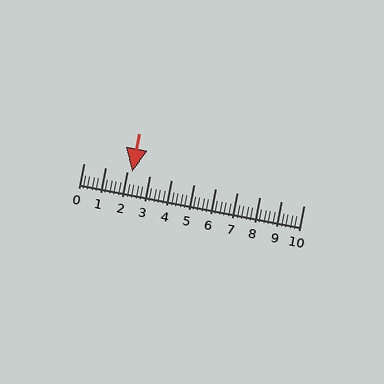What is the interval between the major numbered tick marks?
The major tick marks are spaced 1 units apart.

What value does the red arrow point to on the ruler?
The red arrow points to approximately 2.2.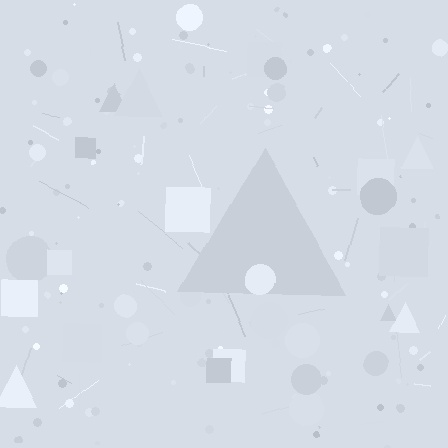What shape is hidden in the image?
A triangle is hidden in the image.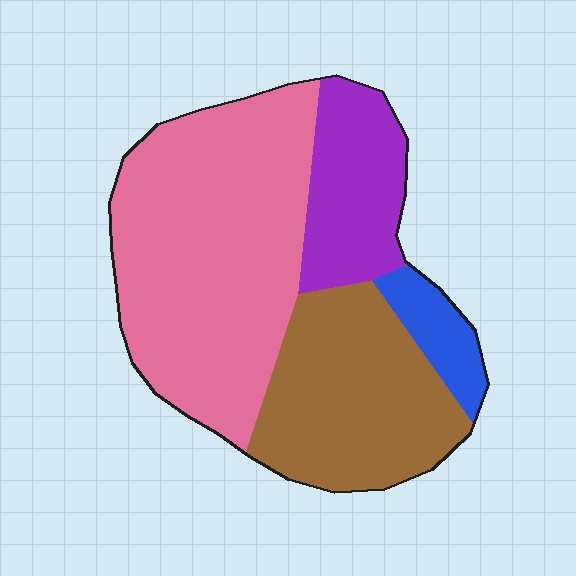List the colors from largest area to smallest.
From largest to smallest: pink, brown, purple, blue.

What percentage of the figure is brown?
Brown takes up about one quarter (1/4) of the figure.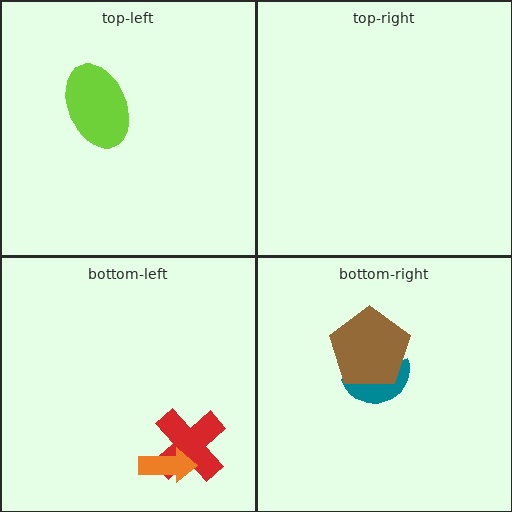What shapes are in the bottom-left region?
The red cross, the orange arrow.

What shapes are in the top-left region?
The lime ellipse.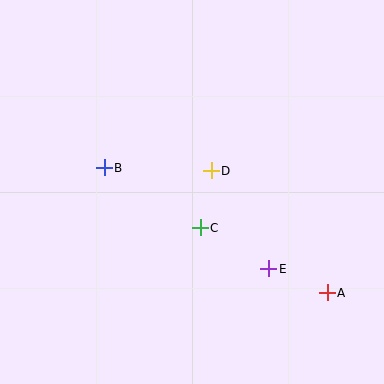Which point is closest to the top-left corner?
Point B is closest to the top-left corner.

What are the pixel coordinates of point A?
Point A is at (327, 293).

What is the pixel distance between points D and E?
The distance between D and E is 114 pixels.